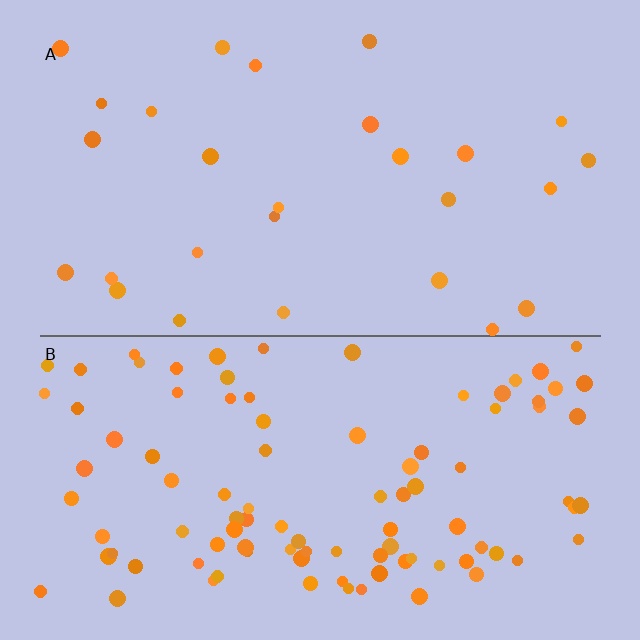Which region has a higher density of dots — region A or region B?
B (the bottom).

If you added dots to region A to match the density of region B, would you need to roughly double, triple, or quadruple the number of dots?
Approximately quadruple.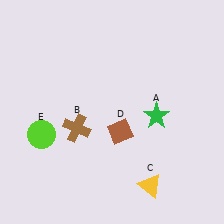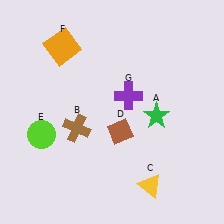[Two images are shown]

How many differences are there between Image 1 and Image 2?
There are 2 differences between the two images.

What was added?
An orange square (F), a purple cross (G) were added in Image 2.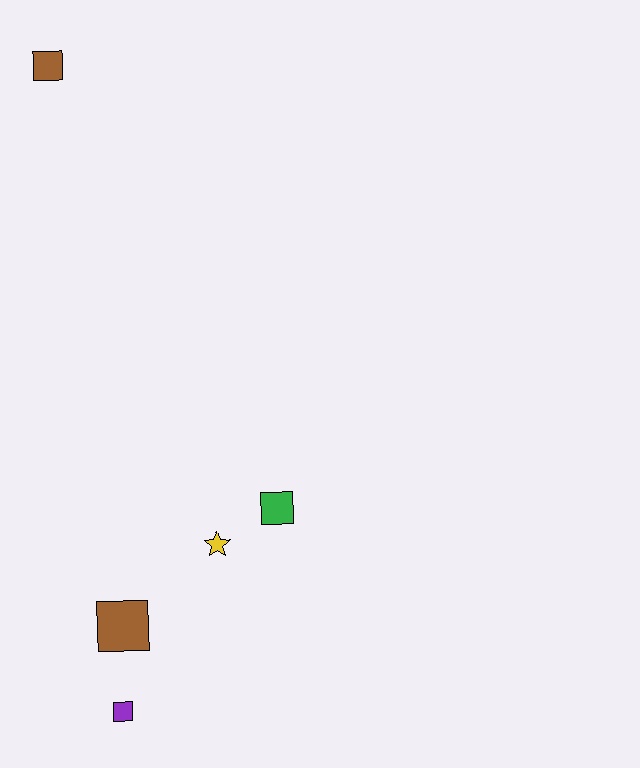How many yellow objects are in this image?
There is 1 yellow object.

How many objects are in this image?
There are 5 objects.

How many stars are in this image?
There is 1 star.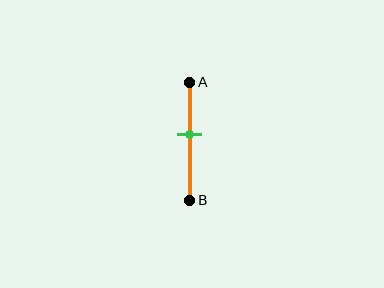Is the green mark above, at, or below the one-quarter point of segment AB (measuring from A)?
The green mark is below the one-quarter point of segment AB.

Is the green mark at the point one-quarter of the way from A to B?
No, the mark is at about 45% from A, not at the 25% one-quarter point.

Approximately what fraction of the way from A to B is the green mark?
The green mark is approximately 45% of the way from A to B.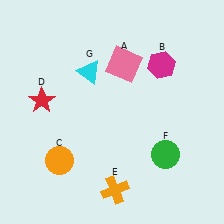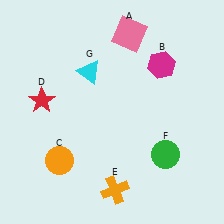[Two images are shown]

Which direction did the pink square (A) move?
The pink square (A) moved up.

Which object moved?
The pink square (A) moved up.